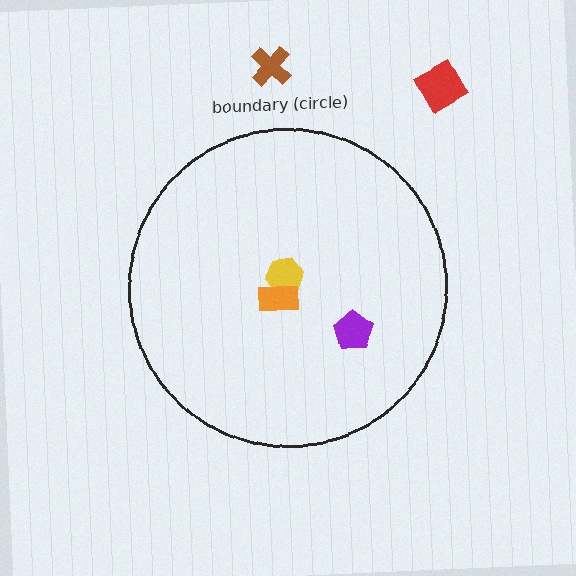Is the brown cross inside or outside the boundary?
Outside.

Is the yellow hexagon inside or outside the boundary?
Inside.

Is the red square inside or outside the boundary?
Outside.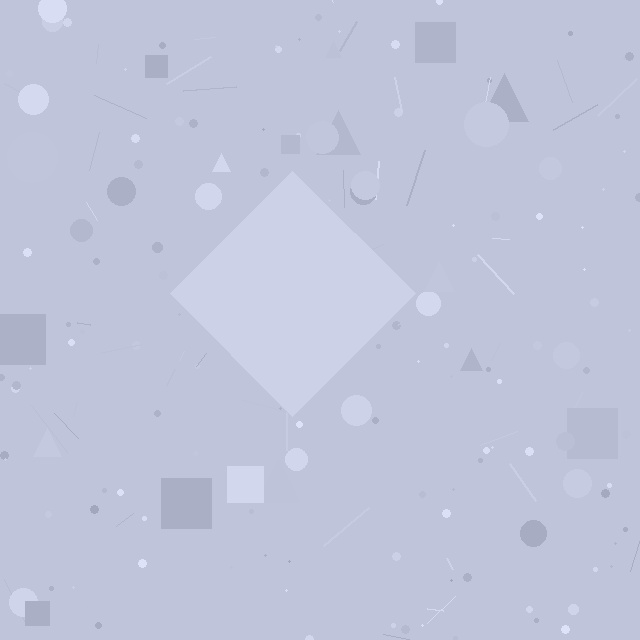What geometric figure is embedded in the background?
A diamond is embedded in the background.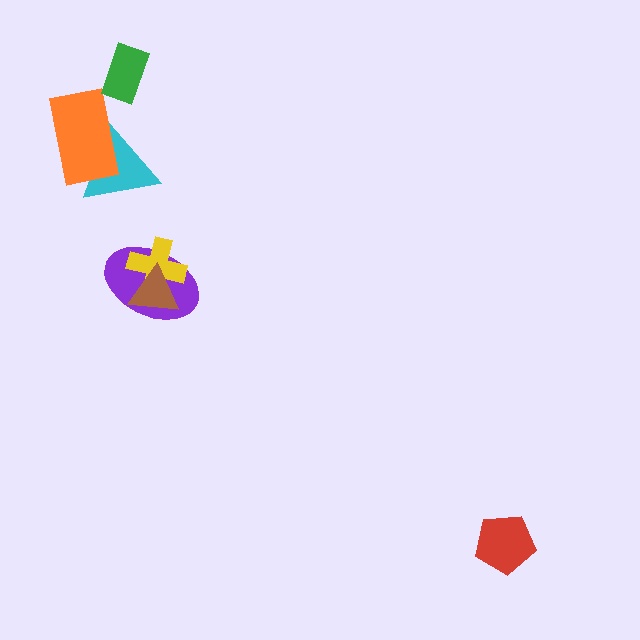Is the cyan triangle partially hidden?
Yes, it is partially covered by another shape.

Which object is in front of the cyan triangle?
The orange rectangle is in front of the cyan triangle.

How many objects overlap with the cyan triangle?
1 object overlaps with the cyan triangle.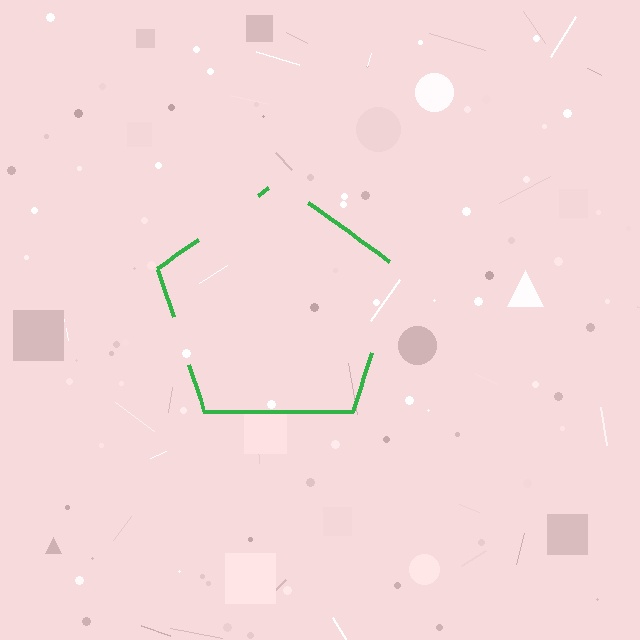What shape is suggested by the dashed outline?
The dashed outline suggests a pentagon.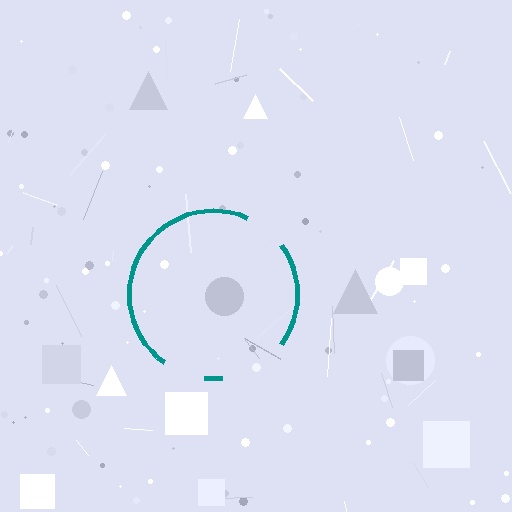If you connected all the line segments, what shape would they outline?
They would outline a circle.